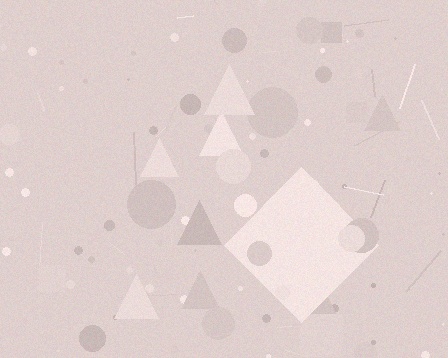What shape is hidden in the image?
A diamond is hidden in the image.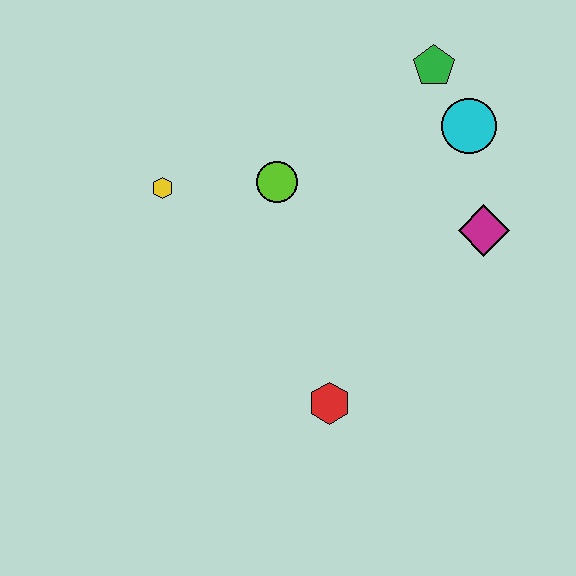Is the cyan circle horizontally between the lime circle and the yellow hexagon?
No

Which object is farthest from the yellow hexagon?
The magenta diamond is farthest from the yellow hexagon.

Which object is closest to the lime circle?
The yellow hexagon is closest to the lime circle.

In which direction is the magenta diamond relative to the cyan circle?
The magenta diamond is below the cyan circle.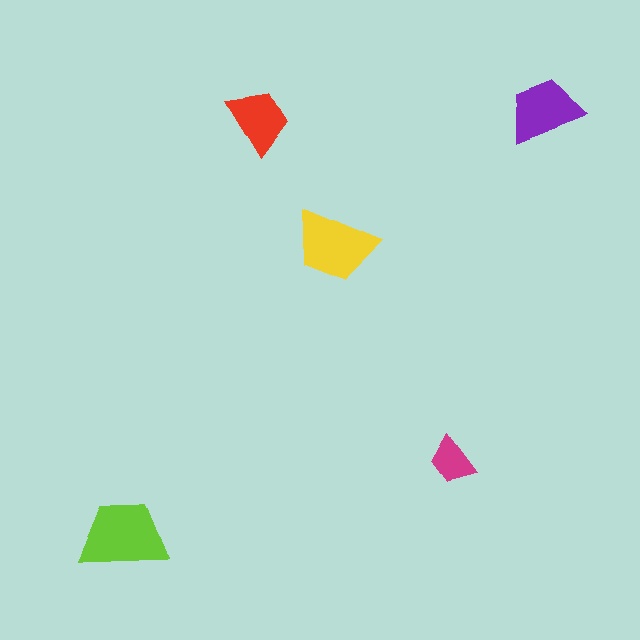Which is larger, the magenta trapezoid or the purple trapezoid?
The purple one.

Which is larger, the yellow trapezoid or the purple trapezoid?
The yellow one.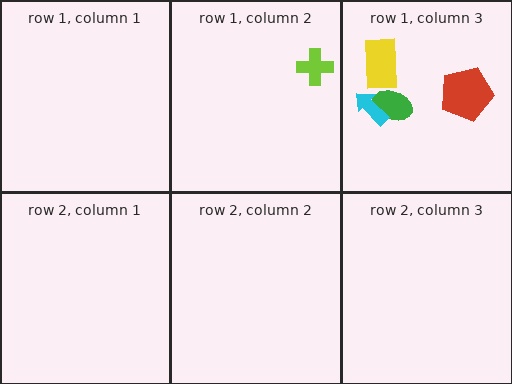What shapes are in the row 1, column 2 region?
The lime cross.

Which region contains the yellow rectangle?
The row 1, column 3 region.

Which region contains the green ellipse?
The row 1, column 3 region.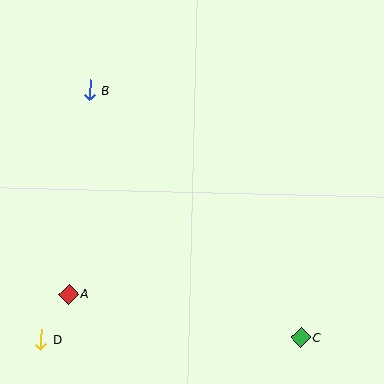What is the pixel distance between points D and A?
The distance between D and A is 53 pixels.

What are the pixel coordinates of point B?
Point B is at (90, 90).